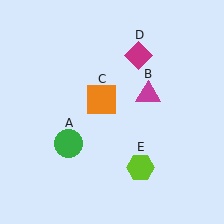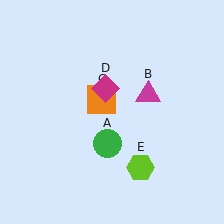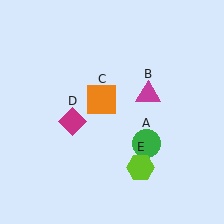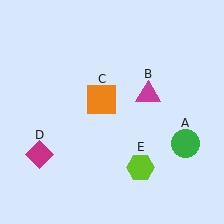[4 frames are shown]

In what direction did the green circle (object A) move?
The green circle (object A) moved right.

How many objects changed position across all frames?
2 objects changed position: green circle (object A), magenta diamond (object D).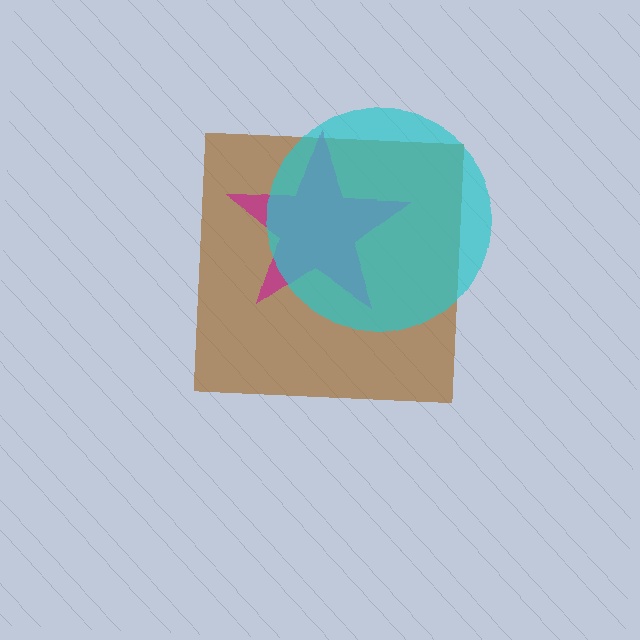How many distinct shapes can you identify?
There are 3 distinct shapes: a brown square, a magenta star, a cyan circle.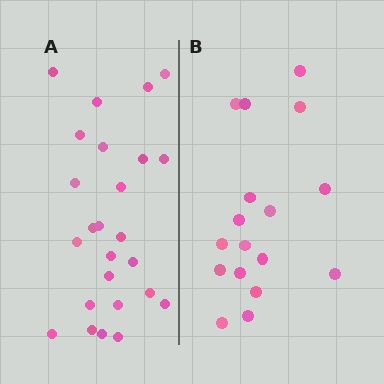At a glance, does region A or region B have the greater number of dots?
Region A (the left region) has more dots.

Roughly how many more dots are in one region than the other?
Region A has roughly 8 or so more dots than region B.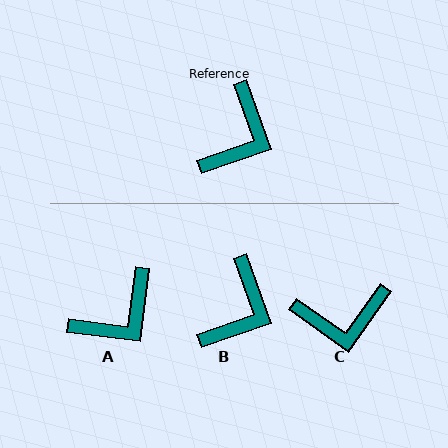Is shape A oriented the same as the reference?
No, it is off by about 26 degrees.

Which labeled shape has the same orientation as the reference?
B.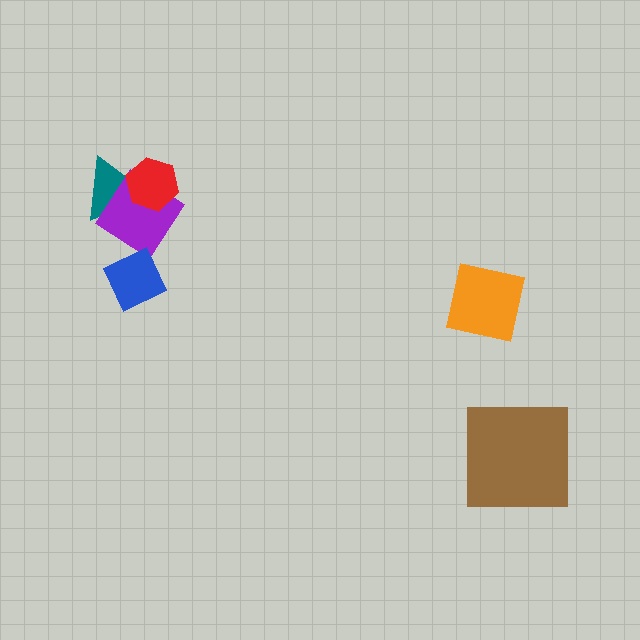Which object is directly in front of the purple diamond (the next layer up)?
The blue diamond is directly in front of the purple diamond.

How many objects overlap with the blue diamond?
1 object overlaps with the blue diamond.